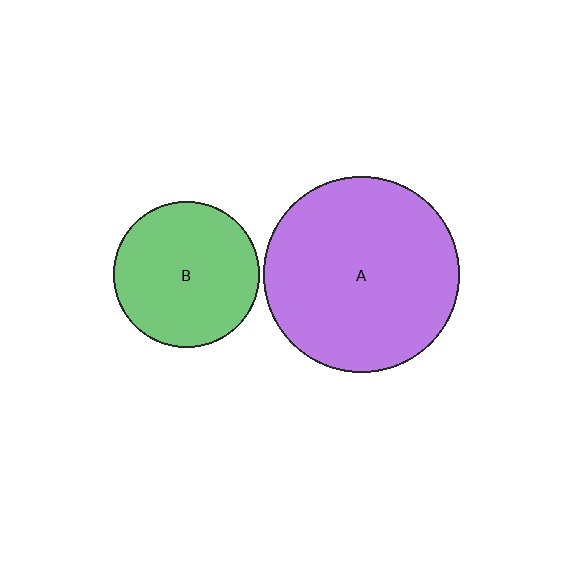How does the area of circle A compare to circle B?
Approximately 1.8 times.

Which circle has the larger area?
Circle A (purple).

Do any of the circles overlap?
No, none of the circles overlap.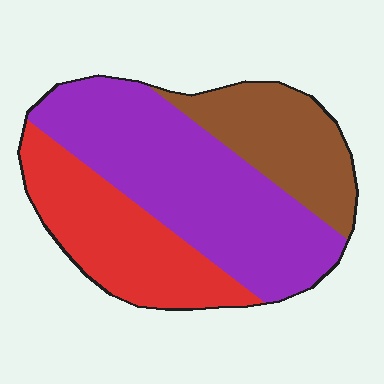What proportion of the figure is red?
Red covers 29% of the figure.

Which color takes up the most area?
Purple, at roughly 50%.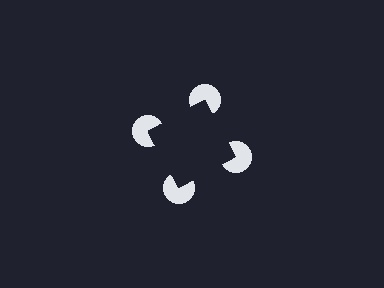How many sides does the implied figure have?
4 sides.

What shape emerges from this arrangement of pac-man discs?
An illusory square — its edges are inferred from the aligned wedge cuts in the pac-man discs, not physically drawn.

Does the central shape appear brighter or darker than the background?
It typically appears slightly darker than the background, even though no actual brightness change is drawn.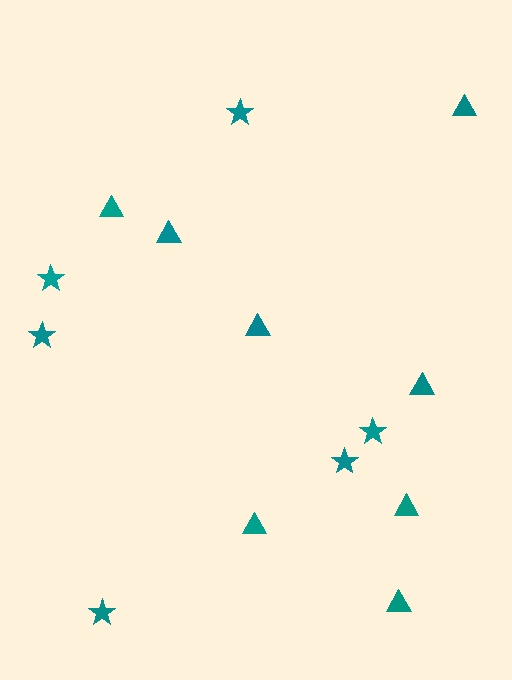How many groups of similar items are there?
There are 2 groups: one group of stars (6) and one group of triangles (8).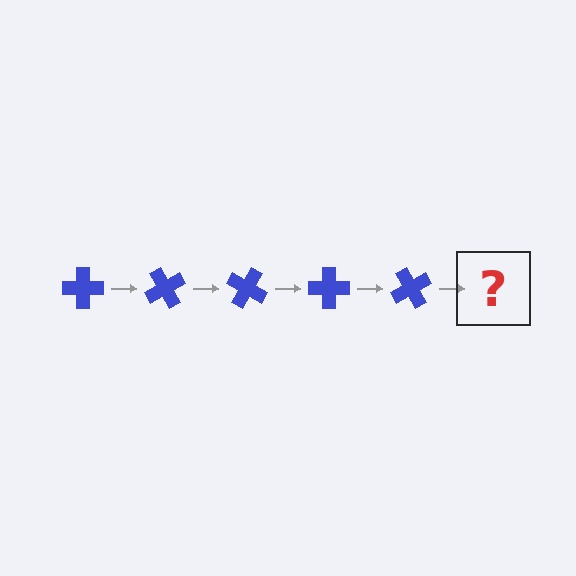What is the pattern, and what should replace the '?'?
The pattern is that the cross rotates 60 degrees each step. The '?' should be a blue cross rotated 300 degrees.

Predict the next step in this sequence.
The next step is a blue cross rotated 300 degrees.